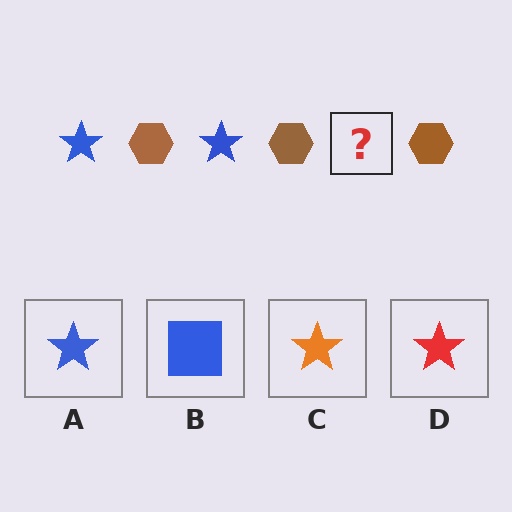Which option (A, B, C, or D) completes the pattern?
A.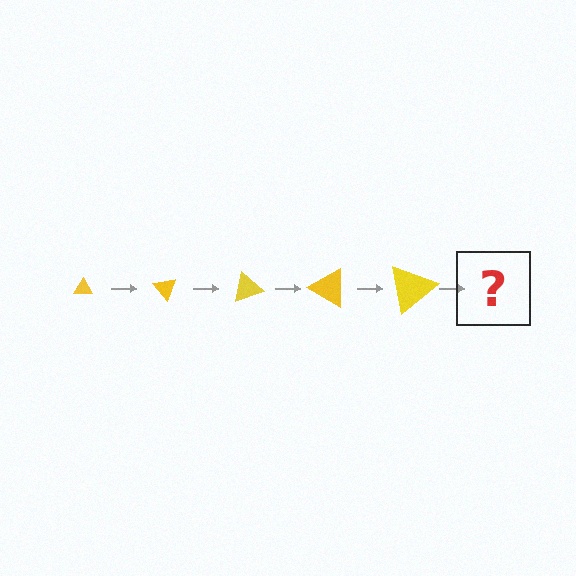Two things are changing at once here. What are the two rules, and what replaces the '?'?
The two rules are that the triangle grows larger each step and it rotates 50 degrees each step. The '?' should be a triangle, larger than the previous one and rotated 250 degrees from the start.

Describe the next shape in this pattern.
It should be a triangle, larger than the previous one and rotated 250 degrees from the start.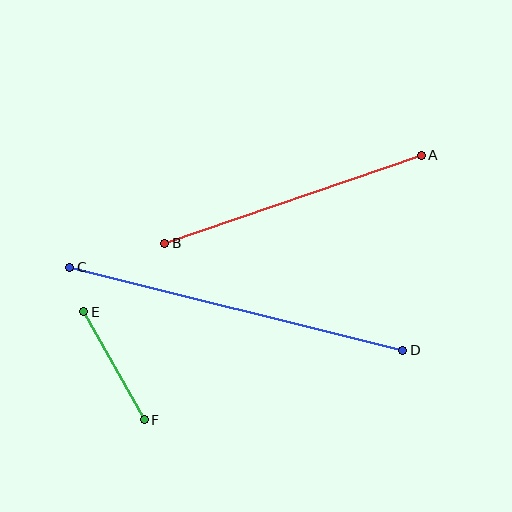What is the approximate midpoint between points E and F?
The midpoint is at approximately (114, 366) pixels.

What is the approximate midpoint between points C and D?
The midpoint is at approximately (236, 309) pixels.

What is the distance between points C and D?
The distance is approximately 343 pixels.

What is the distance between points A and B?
The distance is approximately 271 pixels.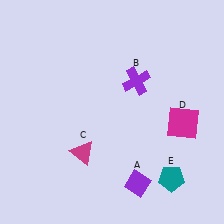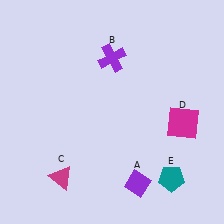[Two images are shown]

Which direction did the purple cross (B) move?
The purple cross (B) moved left.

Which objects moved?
The objects that moved are: the purple cross (B), the magenta triangle (C).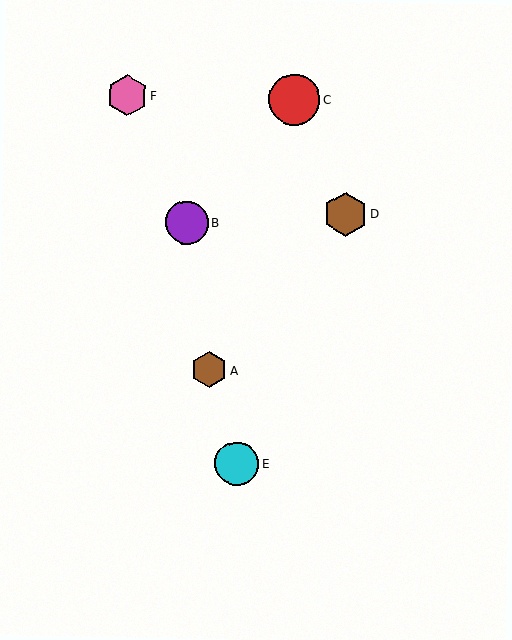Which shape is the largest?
The red circle (labeled C) is the largest.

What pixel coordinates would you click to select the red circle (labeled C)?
Click at (294, 100) to select the red circle C.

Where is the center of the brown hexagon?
The center of the brown hexagon is at (346, 214).